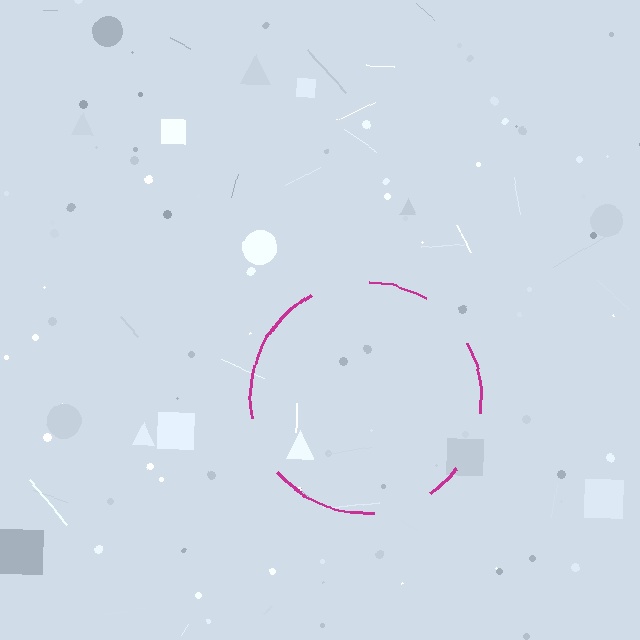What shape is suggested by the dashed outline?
The dashed outline suggests a circle.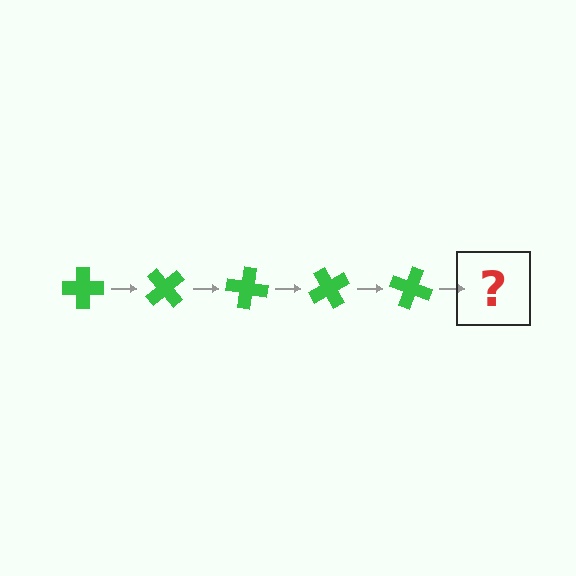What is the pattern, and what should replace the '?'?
The pattern is that the cross rotates 50 degrees each step. The '?' should be a green cross rotated 250 degrees.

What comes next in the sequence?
The next element should be a green cross rotated 250 degrees.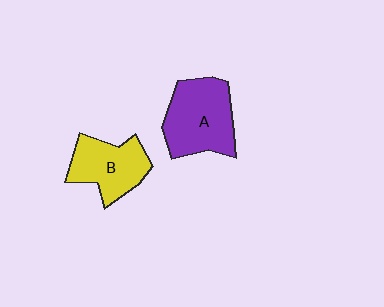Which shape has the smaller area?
Shape B (yellow).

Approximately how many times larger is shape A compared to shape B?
Approximately 1.3 times.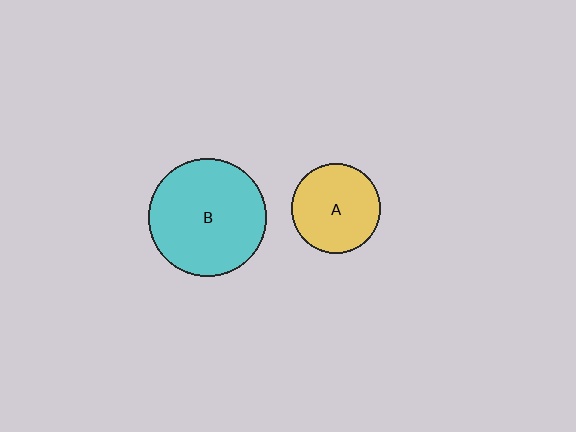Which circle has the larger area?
Circle B (cyan).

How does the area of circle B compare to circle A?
Approximately 1.7 times.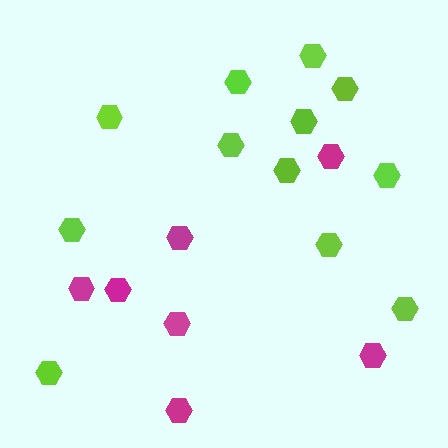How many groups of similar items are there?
There are 2 groups: one group of magenta hexagons (7) and one group of lime hexagons (12).